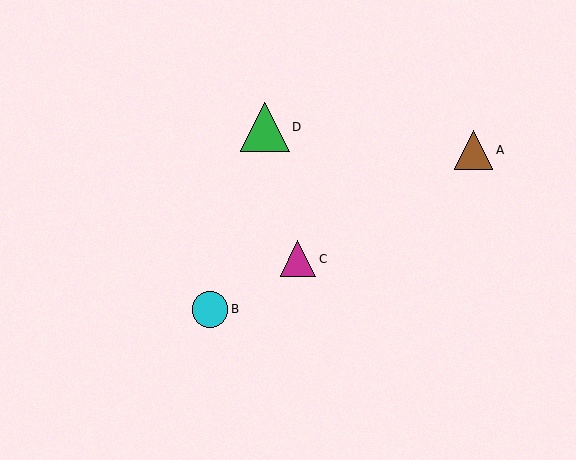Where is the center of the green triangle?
The center of the green triangle is at (265, 127).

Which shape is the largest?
The green triangle (labeled D) is the largest.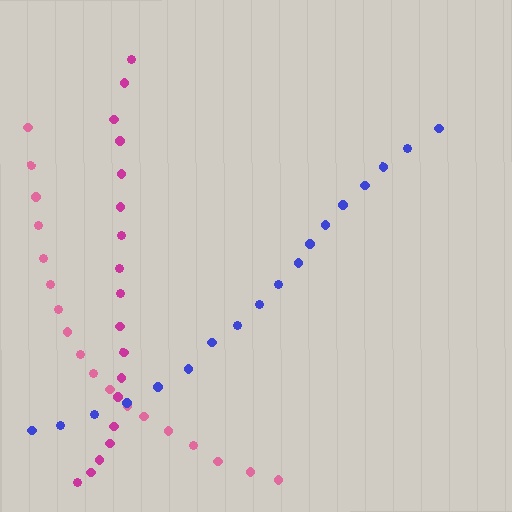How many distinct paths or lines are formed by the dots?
There are 3 distinct paths.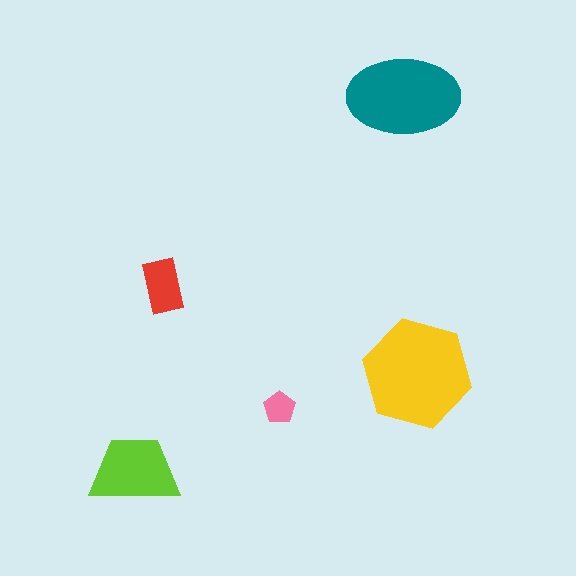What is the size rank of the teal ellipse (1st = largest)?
2nd.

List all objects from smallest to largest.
The pink pentagon, the red rectangle, the lime trapezoid, the teal ellipse, the yellow hexagon.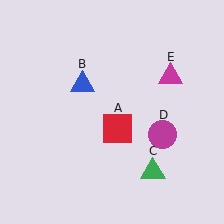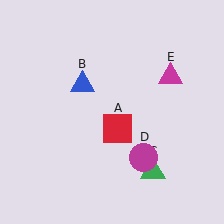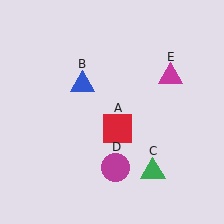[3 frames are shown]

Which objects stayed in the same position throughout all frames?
Red square (object A) and blue triangle (object B) and green triangle (object C) and magenta triangle (object E) remained stationary.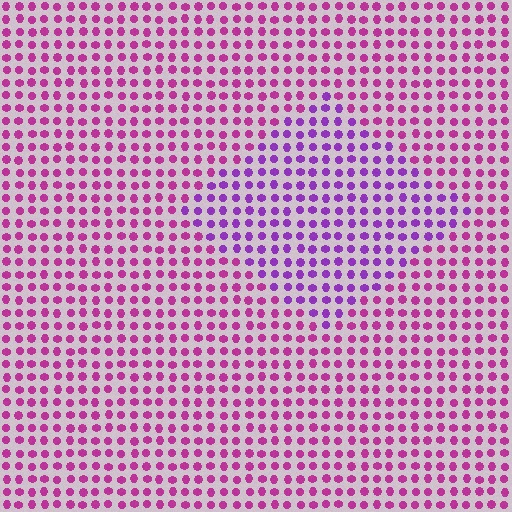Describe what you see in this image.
The image is filled with small magenta elements in a uniform arrangement. A diamond-shaped region is visible where the elements are tinted to a slightly different hue, forming a subtle color boundary.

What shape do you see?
I see a diamond.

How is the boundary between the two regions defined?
The boundary is defined purely by a slight shift in hue (about 34 degrees). Spacing, size, and orientation are identical on both sides.